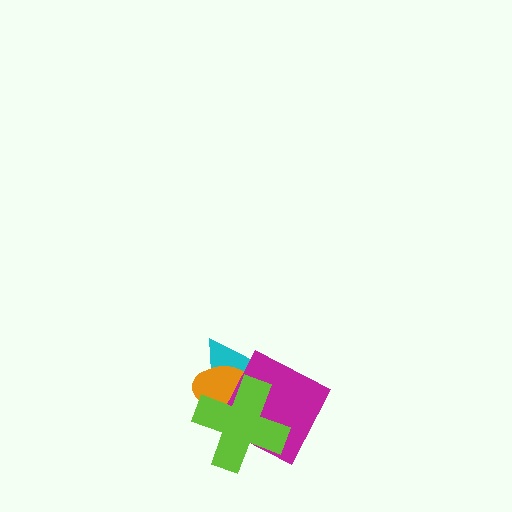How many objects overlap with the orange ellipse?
3 objects overlap with the orange ellipse.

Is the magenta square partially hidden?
Yes, it is partially covered by another shape.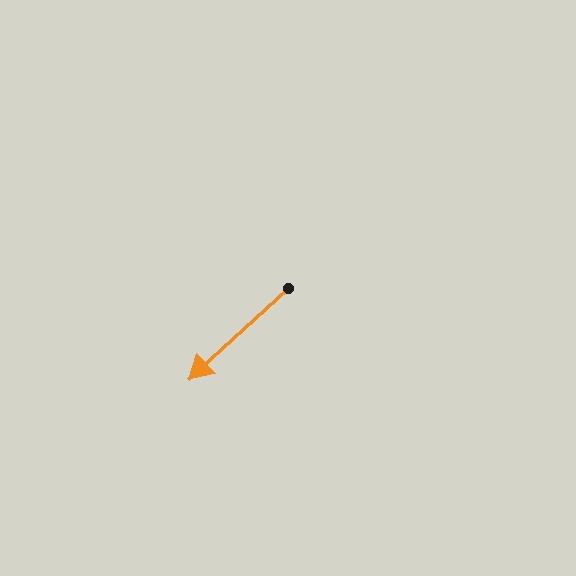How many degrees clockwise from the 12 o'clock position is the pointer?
Approximately 227 degrees.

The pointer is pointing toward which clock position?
Roughly 8 o'clock.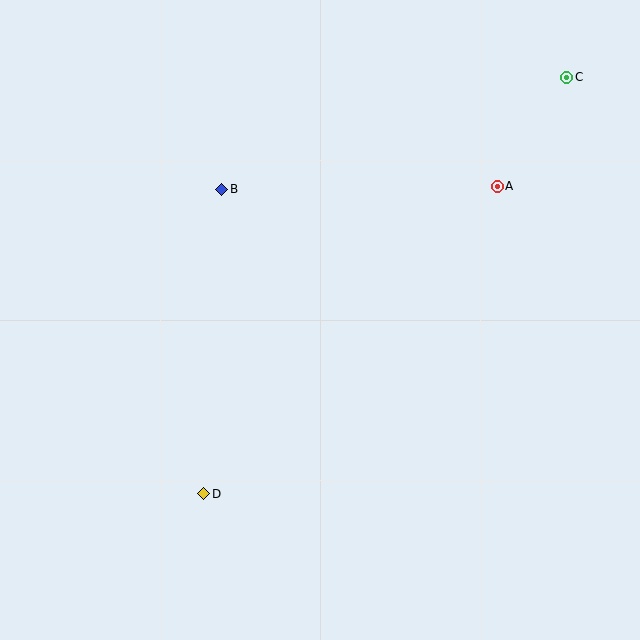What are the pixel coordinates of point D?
Point D is at (204, 494).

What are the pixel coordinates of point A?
Point A is at (497, 186).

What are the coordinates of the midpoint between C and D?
The midpoint between C and D is at (385, 286).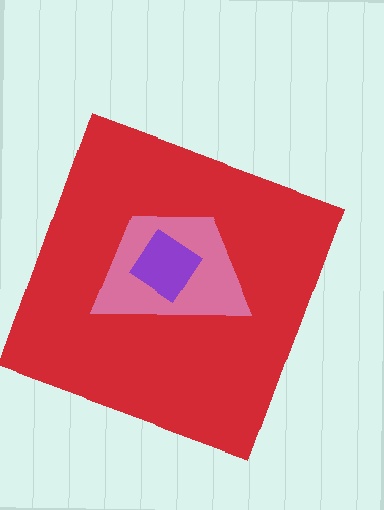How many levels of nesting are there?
3.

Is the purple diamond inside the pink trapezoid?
Yes.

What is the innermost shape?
The purple diamond.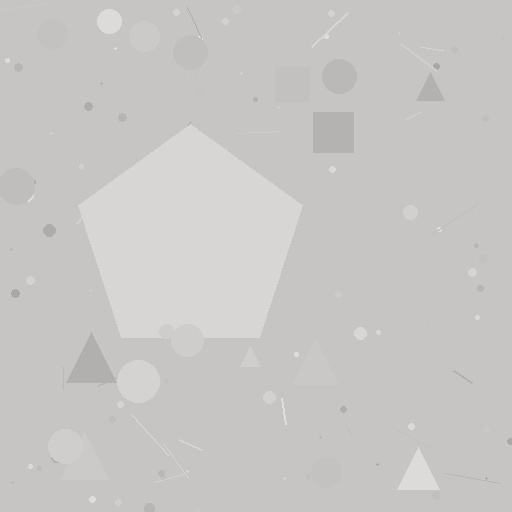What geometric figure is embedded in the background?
A pentagon is embedded in the background.